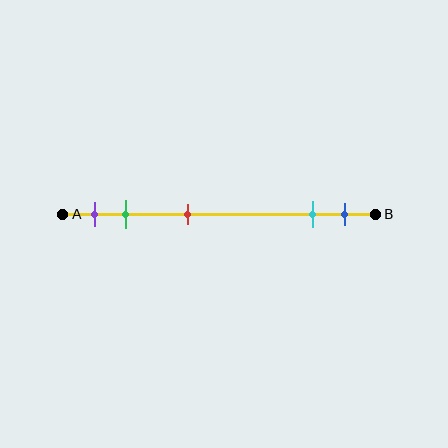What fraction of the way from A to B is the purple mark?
The purple mark is approximately 10% (0.1) of the way from A to B.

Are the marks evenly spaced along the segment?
No, the marks are not evenly spaced.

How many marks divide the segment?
There are 5 marks dividing the segment.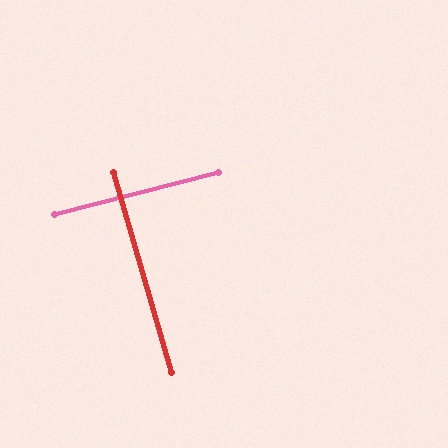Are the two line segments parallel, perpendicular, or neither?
Perpendicular — they meet at approximately 88°.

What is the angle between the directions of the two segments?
Approximately 88 degrees.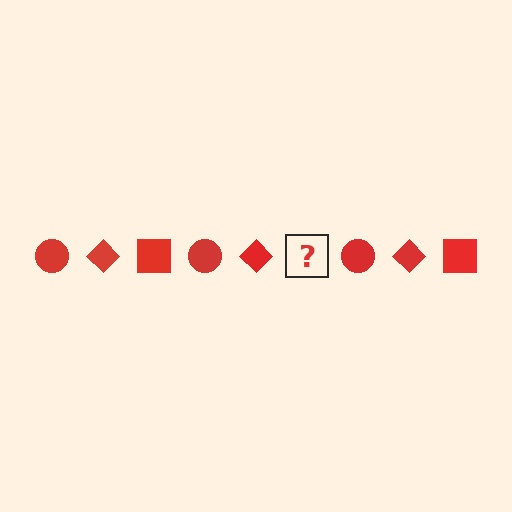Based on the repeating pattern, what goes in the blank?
The blank should be a red square.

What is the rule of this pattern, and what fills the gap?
The rule is that the pattern cycles through circle, diamond, square shapes in red. The gap should be filled with a red square.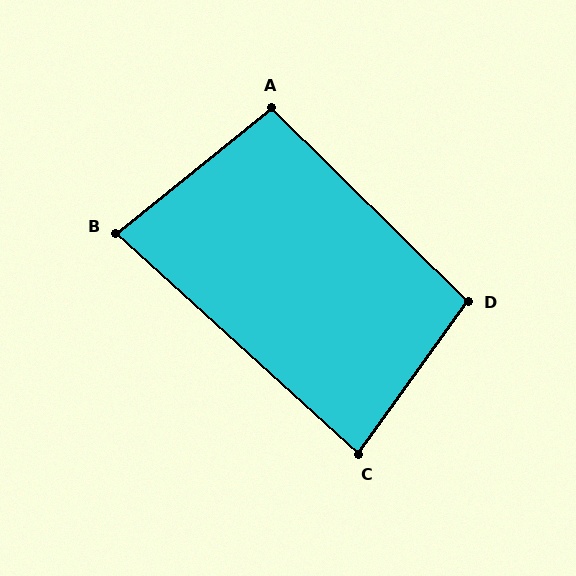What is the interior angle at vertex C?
Approximately 83 degrees (acute).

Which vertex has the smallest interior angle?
B, at approximately 81 degrees.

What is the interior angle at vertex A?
Approximately 97 degrees (obtuse).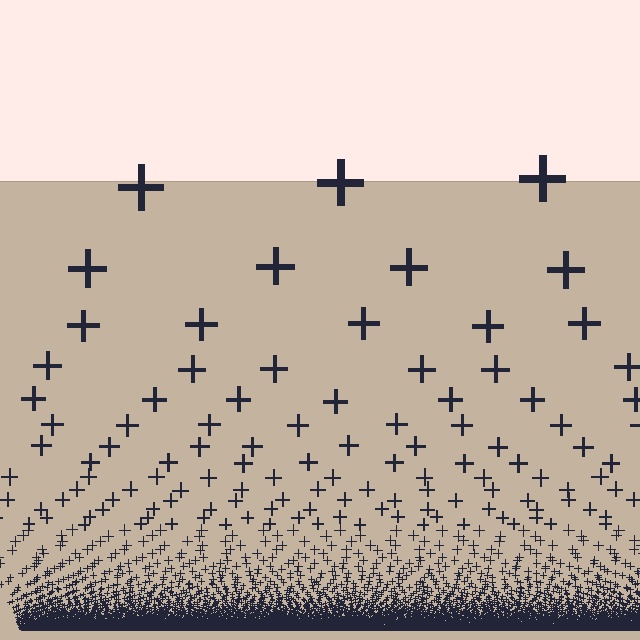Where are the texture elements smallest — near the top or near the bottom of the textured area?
Near the bottom.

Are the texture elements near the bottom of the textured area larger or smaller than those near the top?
Smaller. The gradient is inverted — elements near the bottom are smaller and denser.